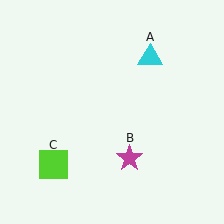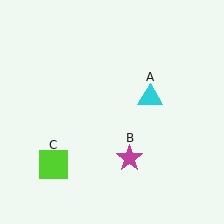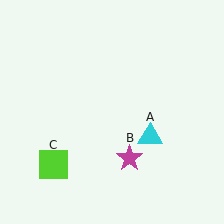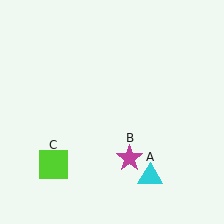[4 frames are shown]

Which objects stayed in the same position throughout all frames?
Magenta star (object B) and lime square (object C) remained stationary.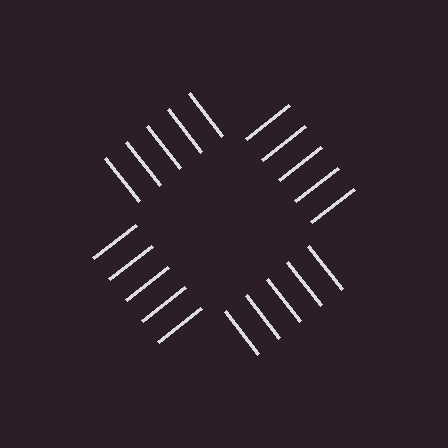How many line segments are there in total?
20 — 5 along each of the 4 edges.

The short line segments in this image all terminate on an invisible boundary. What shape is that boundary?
An illusory square — the line segments terminate on its edges but no continuous stroke is drawn.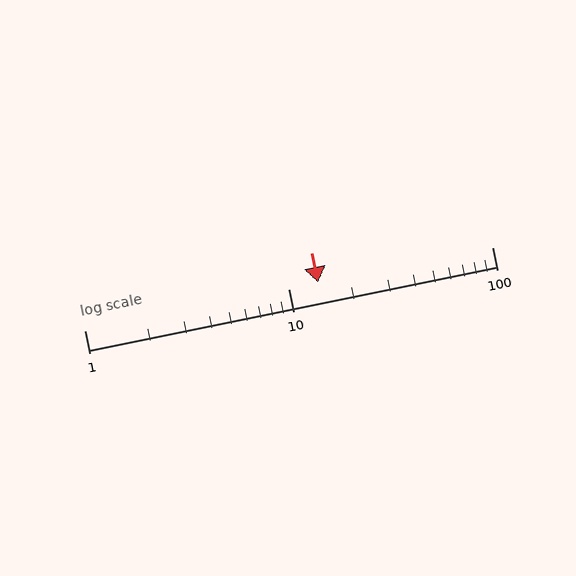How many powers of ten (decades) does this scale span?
The scale spans 2 decades, from 1 to 100.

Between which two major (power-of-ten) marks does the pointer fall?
The pointer is between 10 and 100.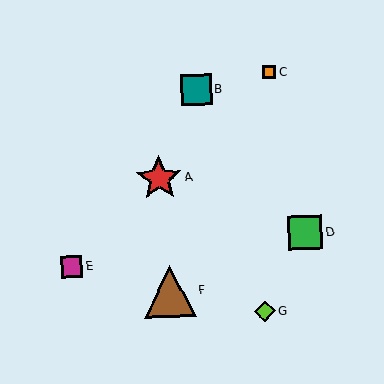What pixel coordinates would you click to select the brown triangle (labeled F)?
Click at (170, 291) to select the brown triangle F.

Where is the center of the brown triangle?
The center of the brown triangle is at (170, 291).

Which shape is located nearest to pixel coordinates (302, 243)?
The green square (labeled D) at (305, 233) is nearest to that location.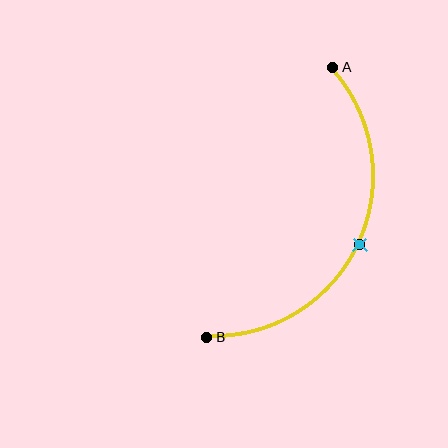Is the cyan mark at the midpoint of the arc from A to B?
Yes. The cyan mark lies on the arc at equal arc-length from both A and B — it is the arc midpoint.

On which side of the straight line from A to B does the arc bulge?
The arc bulges to the right of the straight line connecting A and B.